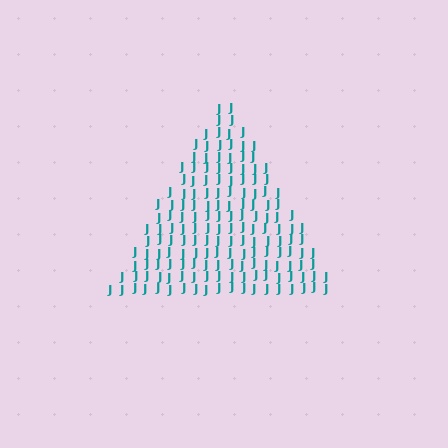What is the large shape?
The large shape is a triangle.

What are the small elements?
The small elements are letter J's.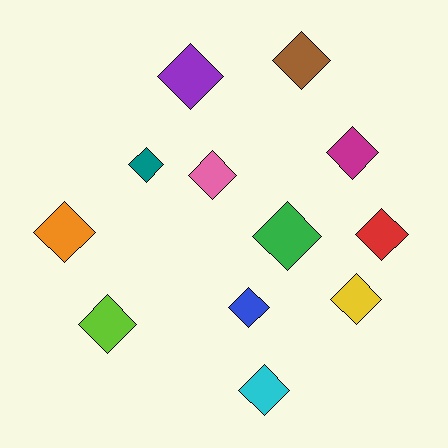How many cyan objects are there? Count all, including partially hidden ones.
There is 1 cyan object.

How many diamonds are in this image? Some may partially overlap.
There are 12 diamonds.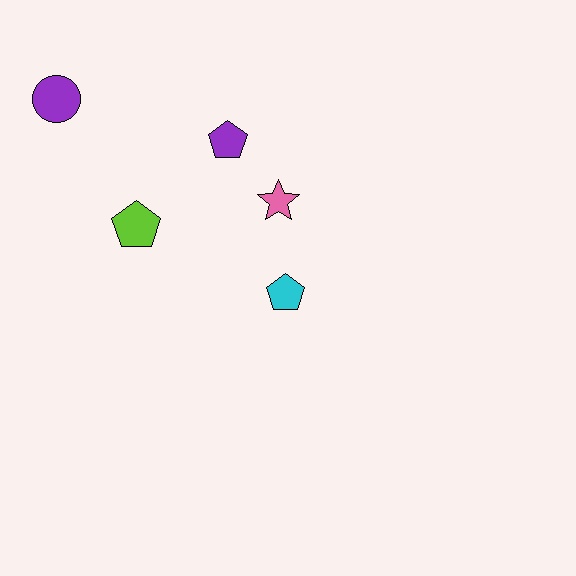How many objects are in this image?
There are 5 objects.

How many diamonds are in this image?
There are no diamonds.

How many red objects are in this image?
There are no red objects.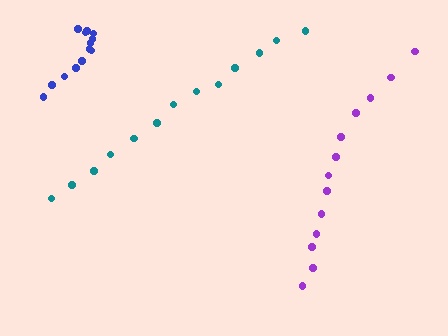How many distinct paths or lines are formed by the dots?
There are 3 distinct paths.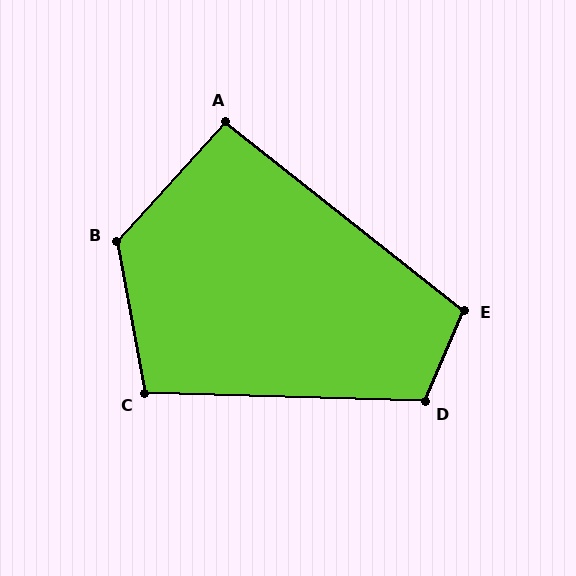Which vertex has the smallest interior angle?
A, at approximately 94 degrees.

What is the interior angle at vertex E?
Approximately 105 degrees (obtuse).